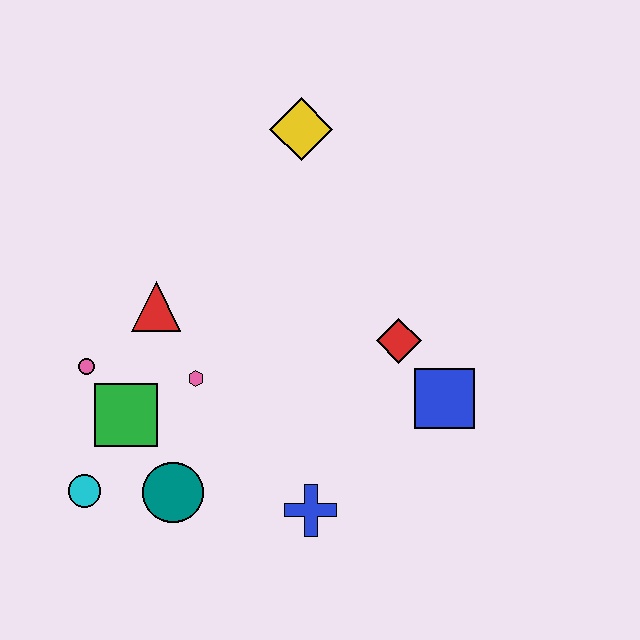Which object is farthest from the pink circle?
The blue square is farthest from the pink circle.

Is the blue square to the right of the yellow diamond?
Yes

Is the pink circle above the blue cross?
Yes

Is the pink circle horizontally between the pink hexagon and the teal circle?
No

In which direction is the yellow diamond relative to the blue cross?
The yellow diamond is above the blue cross.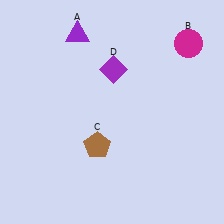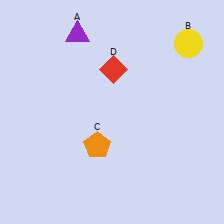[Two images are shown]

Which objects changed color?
B changed from magenta to yellow. C changed from brown to orange. D changed from purple to red.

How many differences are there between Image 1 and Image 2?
There are 3 differences between the two images.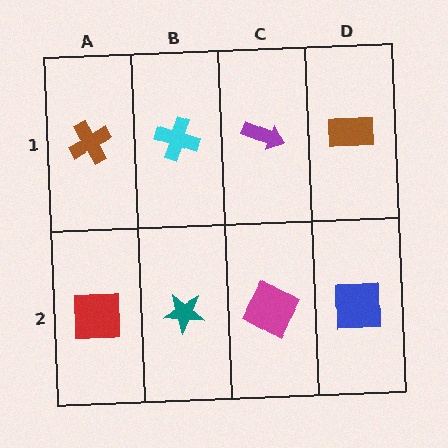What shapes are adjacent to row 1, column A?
A red square (row 2, column A), a cyan cross (row 1, column B).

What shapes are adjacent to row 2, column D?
A brown rectangle (row 1, column D), a magenta square (row 2, column C).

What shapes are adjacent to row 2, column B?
A cyan cross (row 1, column B), a red square (row 2, column A), a magenta square (row 2, column C).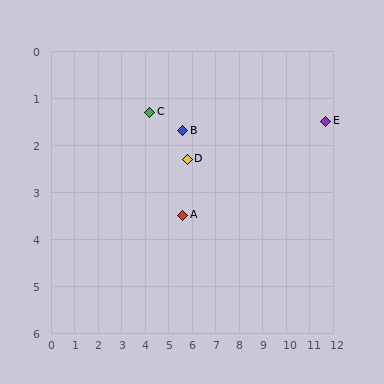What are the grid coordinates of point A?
Point A is at approximately (5.6, 3.5).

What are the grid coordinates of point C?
Point C is at approximately (4.2, 1.3).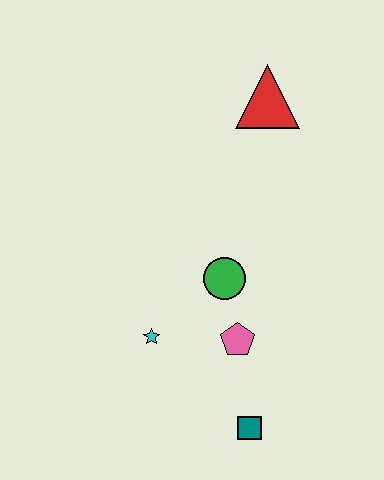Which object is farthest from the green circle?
The red triangle is farthest from the green circle.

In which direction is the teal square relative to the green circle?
The teal square is below the green circle.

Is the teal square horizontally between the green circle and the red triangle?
Yes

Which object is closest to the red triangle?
The green circle is closest to the red triangle.